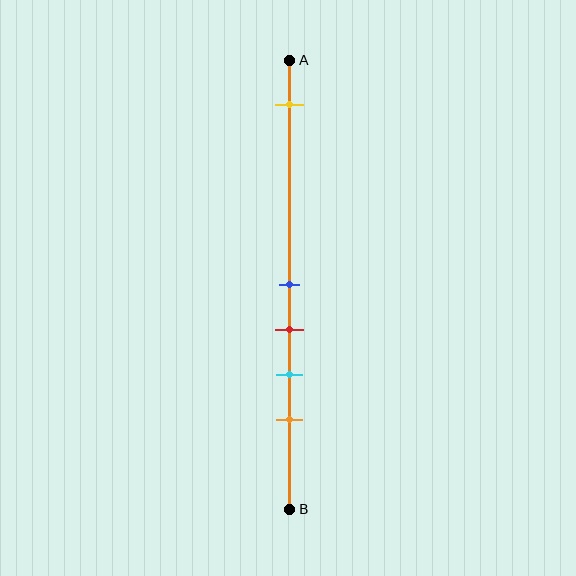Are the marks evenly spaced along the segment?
No, the marks are not evenly spaced.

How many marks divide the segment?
There are 5 marks dividing the segment.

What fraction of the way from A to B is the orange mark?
The orange mark is approximately 80% (0.8) of the way from A to B.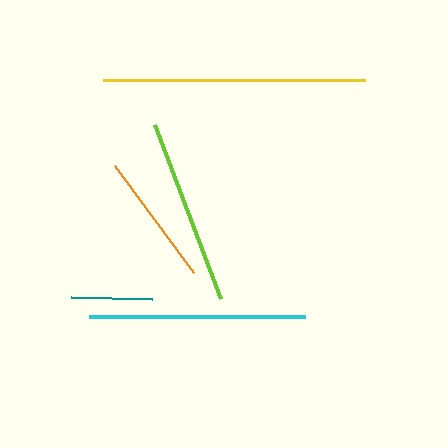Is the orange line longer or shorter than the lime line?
The lime line is longer than the orange line.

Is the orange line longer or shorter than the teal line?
The orange line is longer than the teal line.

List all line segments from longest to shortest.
From longest to shortest: yellow, cyan, lime, orange, teal.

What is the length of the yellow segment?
The yellow segment is approximately 262 pixels long.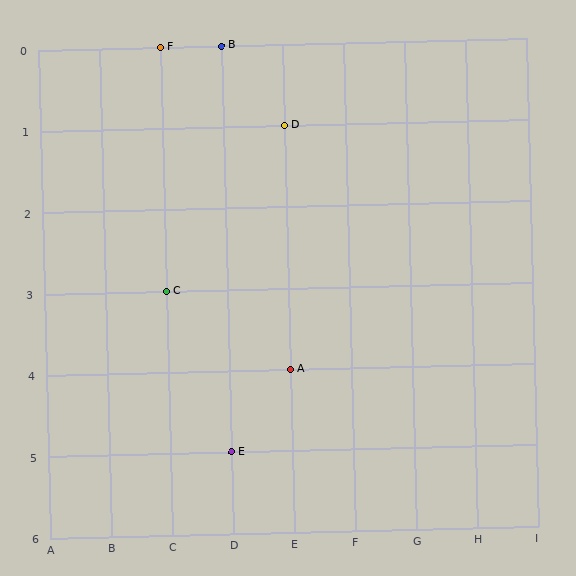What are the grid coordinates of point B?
Point B is at grid coordinates (D, 0).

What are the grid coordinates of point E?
Point E is at grid coordinates (D, 5).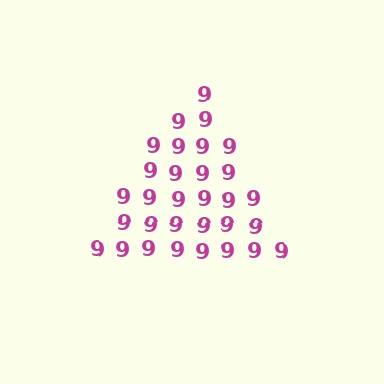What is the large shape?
The large shape is a triangle.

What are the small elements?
The small elements are digit 9's.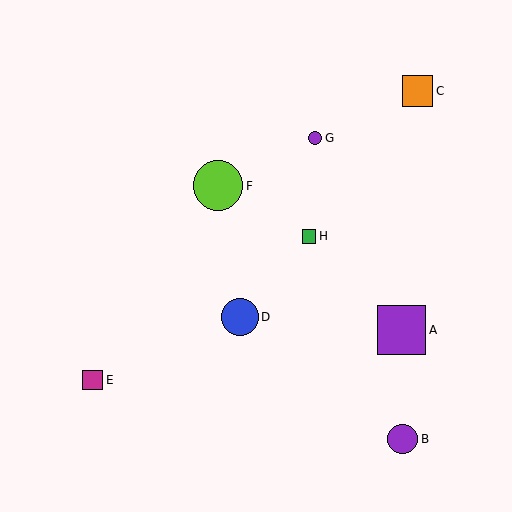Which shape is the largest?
The lime circle (labeled F) is the largest.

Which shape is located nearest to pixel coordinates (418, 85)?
The orange square (labeled C) at (418, 91) is nearest to that location.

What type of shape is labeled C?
Shape C is an orange square.